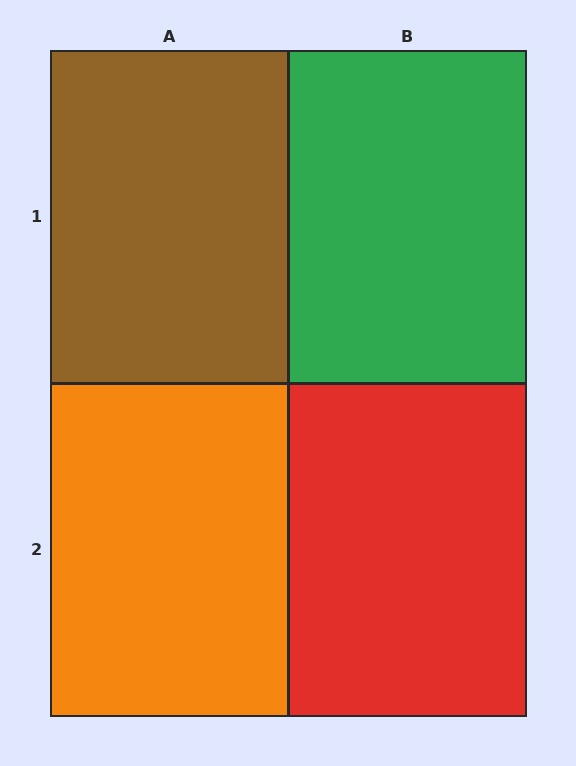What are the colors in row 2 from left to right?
Orange, red.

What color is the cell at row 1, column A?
Brown.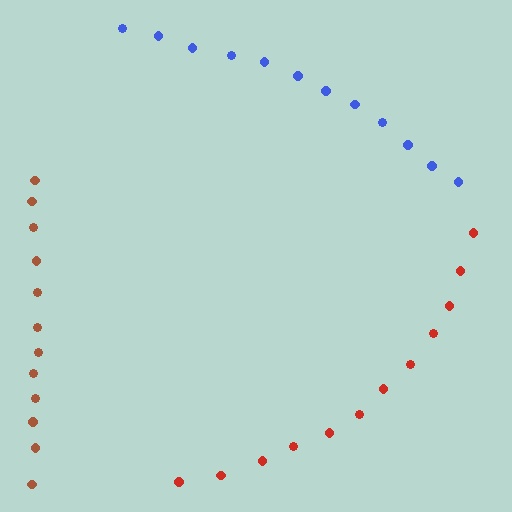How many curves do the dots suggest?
There are 3 distinct paths.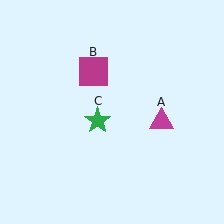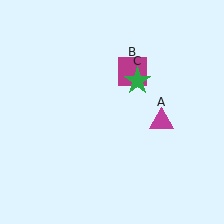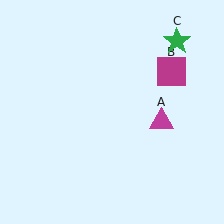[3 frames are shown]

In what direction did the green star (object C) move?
The green star (object C) moved up and to the right.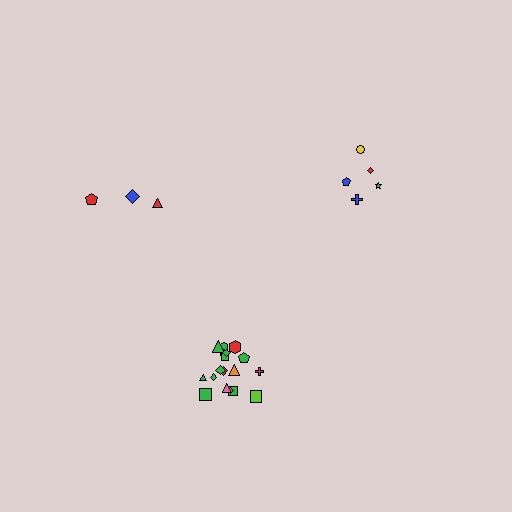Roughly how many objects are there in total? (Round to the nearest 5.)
Roughly 25 objects in total.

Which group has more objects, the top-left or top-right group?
The top-right group.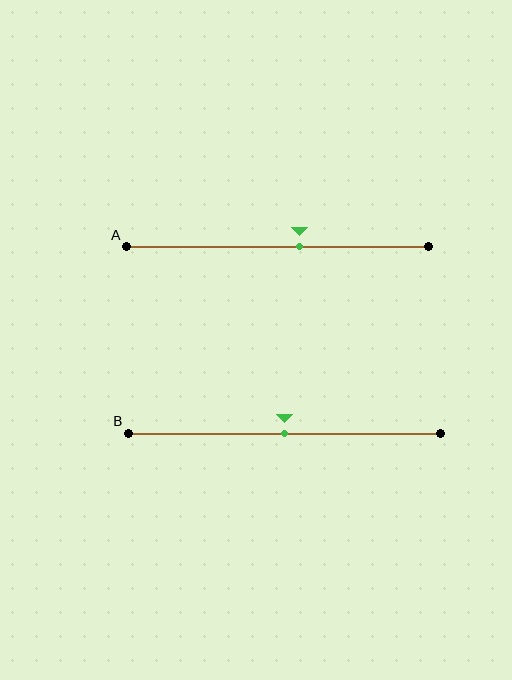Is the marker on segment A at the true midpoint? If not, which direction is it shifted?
No, the marker on segment A is shifted to the right by about 7% of the segment length.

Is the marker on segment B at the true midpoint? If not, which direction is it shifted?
Yes, the marker on segment B is at the true midpoint.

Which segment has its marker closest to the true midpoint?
Segment B has its marker closest to the true midpoint.